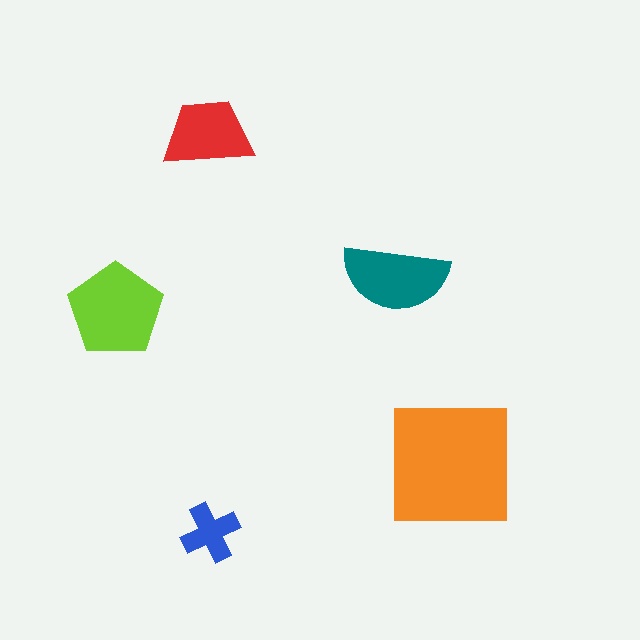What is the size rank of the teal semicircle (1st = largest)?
3rd.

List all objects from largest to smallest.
The orange square, the lime pentagon, the teal semicircle, the red trapezoid, the blue cross.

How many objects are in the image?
There are 5 objects in the image.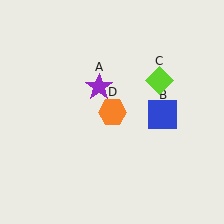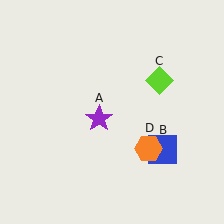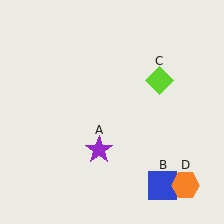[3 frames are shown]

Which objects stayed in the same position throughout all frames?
Lime diamond (object C) remained stationary.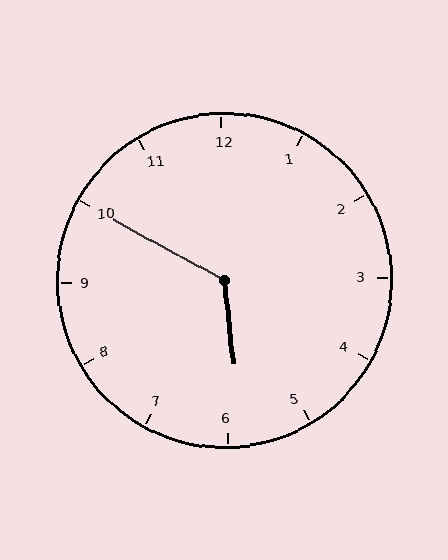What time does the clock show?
5:50.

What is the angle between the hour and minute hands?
Approximately 125 degrees.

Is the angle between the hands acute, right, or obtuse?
It is obtuse.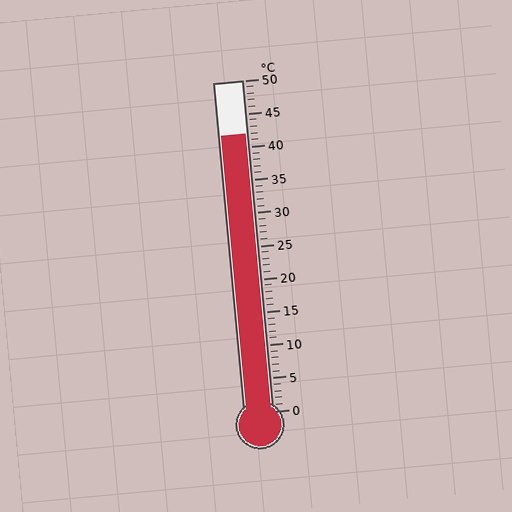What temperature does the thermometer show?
The thermometer shows approximately 42°C.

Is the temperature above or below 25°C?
The temperature is above 25°C.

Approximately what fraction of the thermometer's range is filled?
The thermometer is filled to approximately 85% of its range.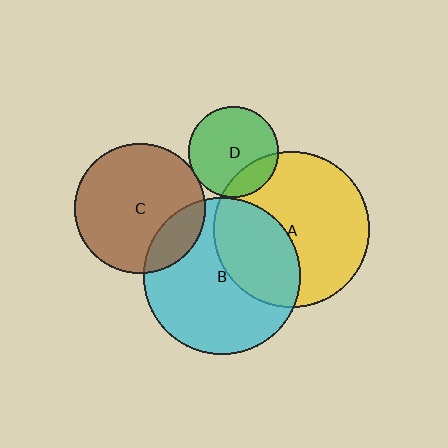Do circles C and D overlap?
Yes.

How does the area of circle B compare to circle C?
Approximately 1.5 times.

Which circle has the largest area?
Circle B (cyan).